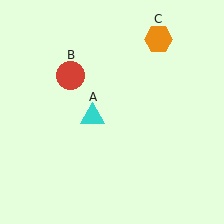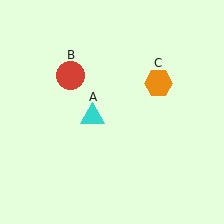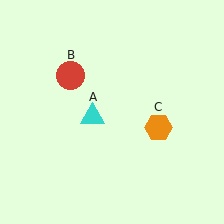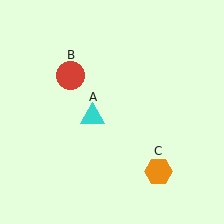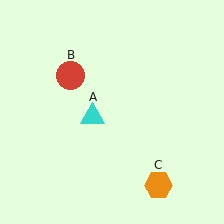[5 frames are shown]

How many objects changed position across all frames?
1 object changed position: orange hexagon (object C).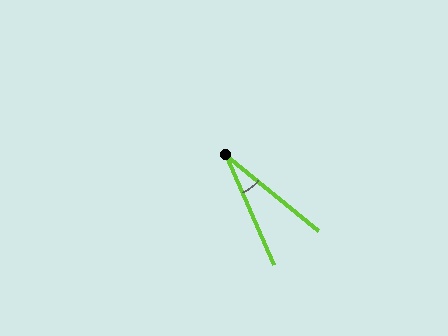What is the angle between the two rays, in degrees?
Approximately 27 degrees.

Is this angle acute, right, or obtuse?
It is acute.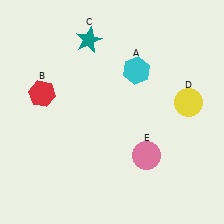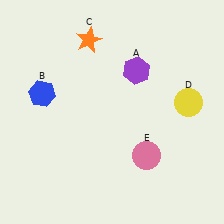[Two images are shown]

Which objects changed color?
A changed from cyan to purple. B changed from red to blue. C changed from teal to orange.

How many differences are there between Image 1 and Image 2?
There are 3 differences between the two images.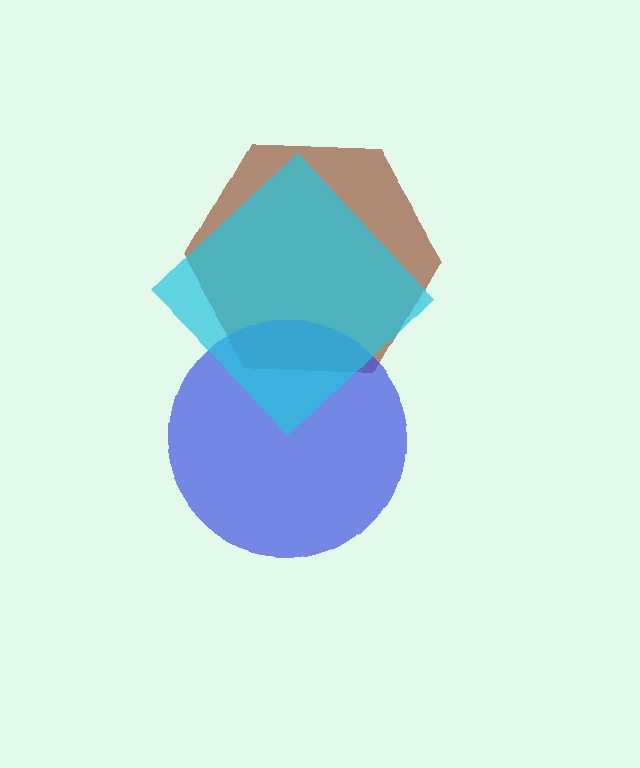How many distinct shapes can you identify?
There are 3 distinct shapes: a brown hexagon, a blue circle, a cyan diamond.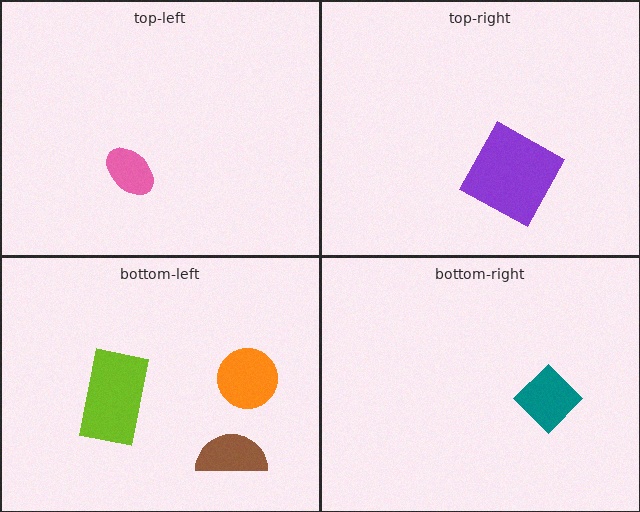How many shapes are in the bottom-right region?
1.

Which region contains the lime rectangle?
The bottom-left region.